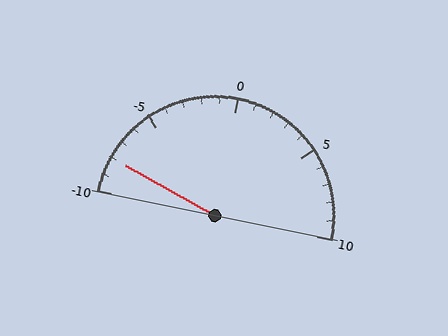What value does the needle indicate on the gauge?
The needle indicates approximately -8.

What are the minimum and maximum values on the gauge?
The gauge ranges from -10 to 10.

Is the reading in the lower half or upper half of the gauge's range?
The reading is in the lower half of the range (-10 to 10).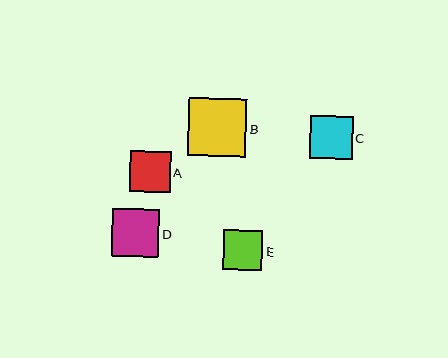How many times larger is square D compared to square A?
Square D is approximately 1.2 times the size of square A.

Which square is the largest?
Square B is the largest with a size of approximately 58 pixels.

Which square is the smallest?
Square E is the smallest with a size of approximately 39 pixels.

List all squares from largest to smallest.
From largest to smallest: B, D, C, A, E.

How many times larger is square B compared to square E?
Square B is approximately 1.5 times the size of square E.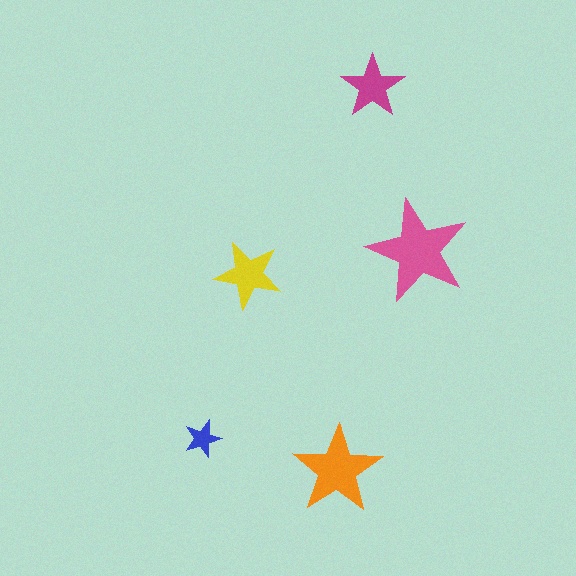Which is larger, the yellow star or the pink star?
The pink one.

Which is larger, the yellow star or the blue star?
The yellow one.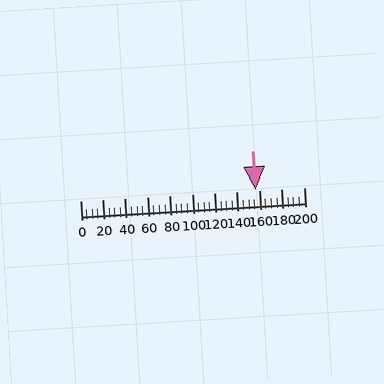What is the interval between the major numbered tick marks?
The major tick marks are spaced 20 units apart.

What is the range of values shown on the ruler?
The ruler shows values from 0 to 200.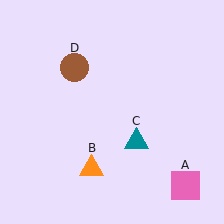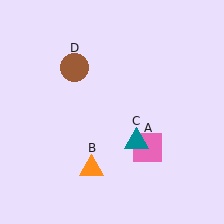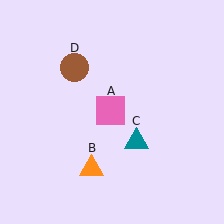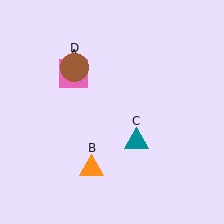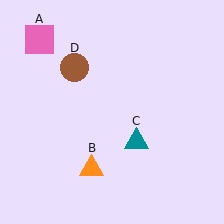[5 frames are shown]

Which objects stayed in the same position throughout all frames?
Orange triangle (object B) and teal triangle (object C) and brown circle (object D) remained stationary.